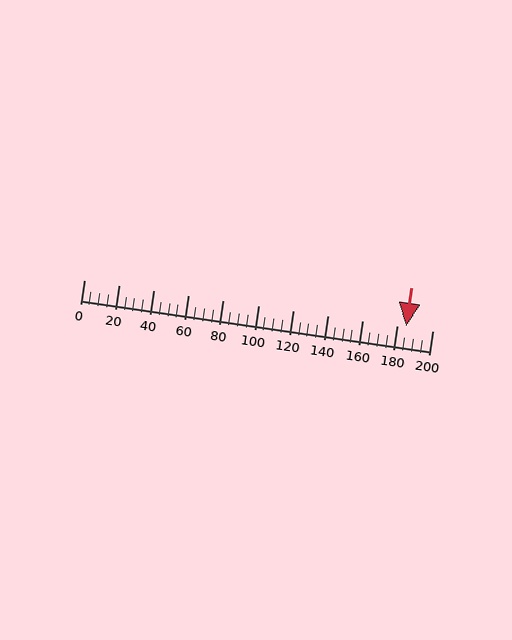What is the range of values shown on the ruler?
The ruler shows values from 0 to 200.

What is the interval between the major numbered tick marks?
The major tick marks are spaced 20 units apart.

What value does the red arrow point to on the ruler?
The red arrow points to approximately 185.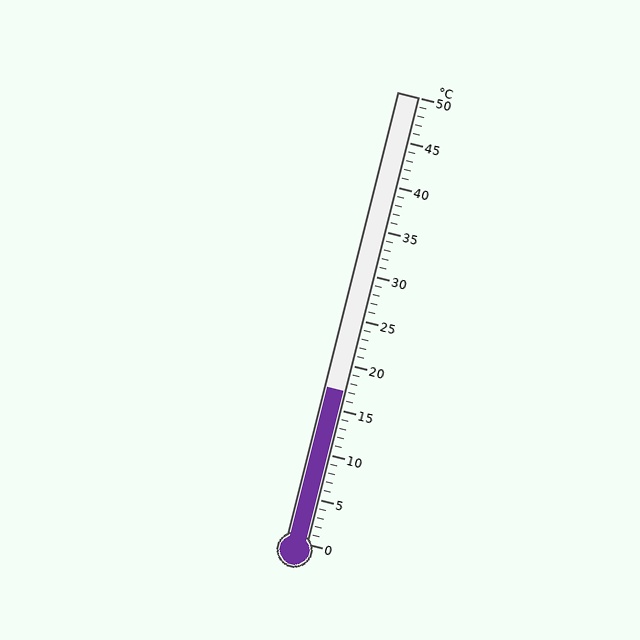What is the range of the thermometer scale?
The thermometer scale ranges from 0°C to 50°C.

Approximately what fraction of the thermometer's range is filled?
The thermometer is filled to approximately 35% of its range.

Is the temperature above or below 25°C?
The temperature is below 25°C.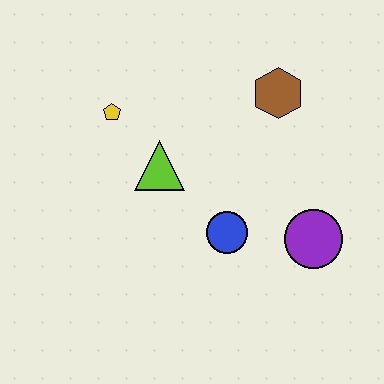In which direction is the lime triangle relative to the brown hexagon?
The lime triangle is to the left of the brown hexagon.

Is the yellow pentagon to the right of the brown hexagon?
No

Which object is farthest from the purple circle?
The yellow pentagon is farthest from the purple circle.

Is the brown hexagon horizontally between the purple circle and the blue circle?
Yes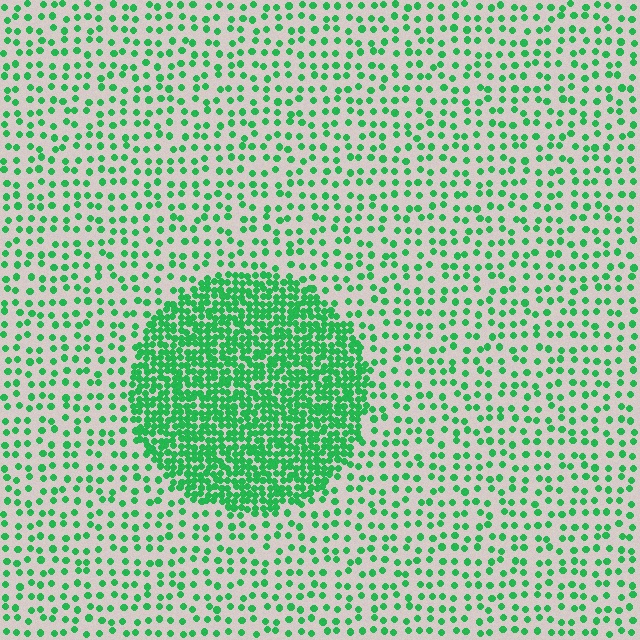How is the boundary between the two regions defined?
The boundary is defined by a change in element density (approximately 3.0x ratio). All elements are the same color, size, and shape.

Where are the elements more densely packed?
The elements are more densely packed inside the circle boundary.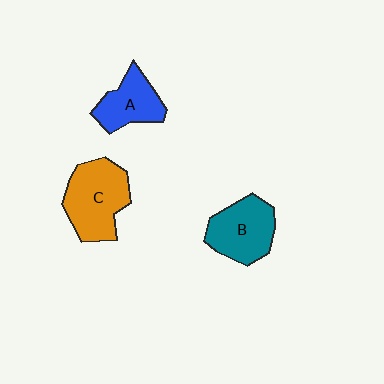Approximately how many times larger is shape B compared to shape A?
Approximately 1.2 times.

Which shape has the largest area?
Shape C (orange).